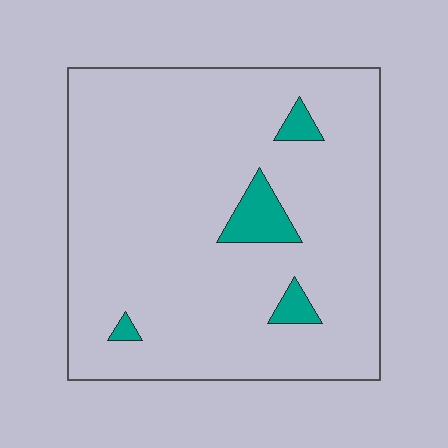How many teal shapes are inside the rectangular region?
4.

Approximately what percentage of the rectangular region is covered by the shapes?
Approximately 5%.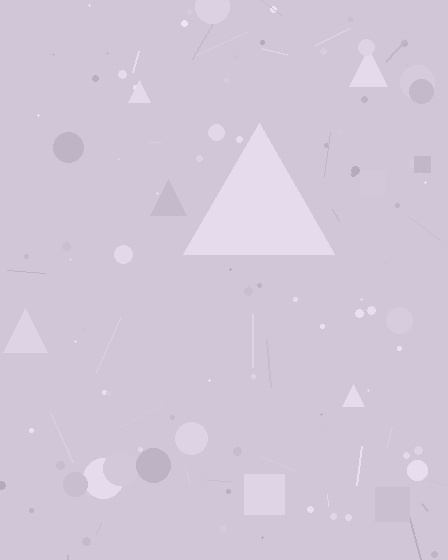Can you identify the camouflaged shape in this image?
The camouflaged shape is a triangle.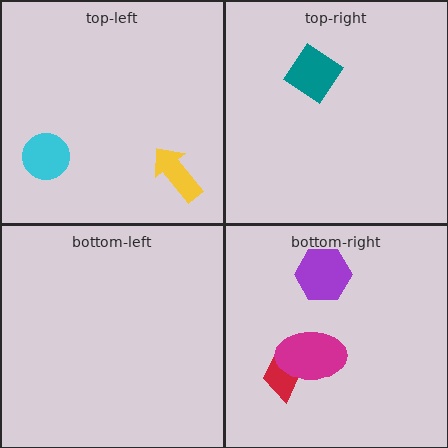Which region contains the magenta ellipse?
The bottom-right region.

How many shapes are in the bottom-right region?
3.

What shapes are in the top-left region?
The cyan circle, the yellow arrow.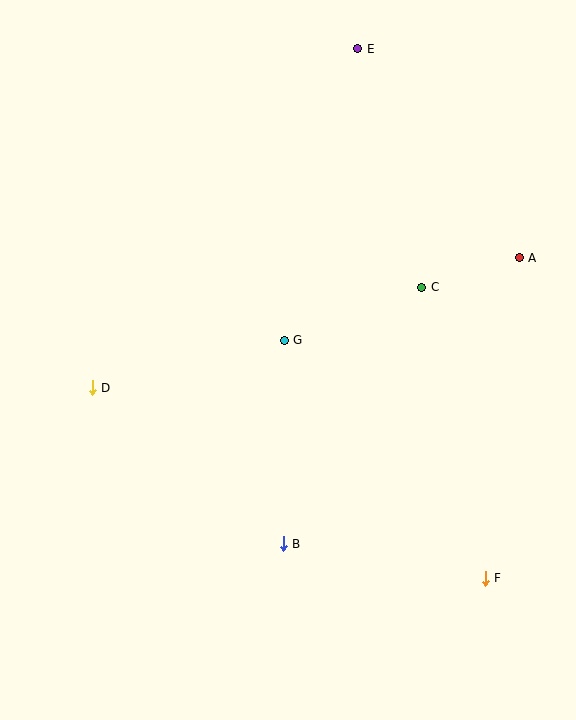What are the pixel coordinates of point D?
Point D is at (92, 388).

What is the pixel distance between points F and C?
The distance between F and C is 298 pixels.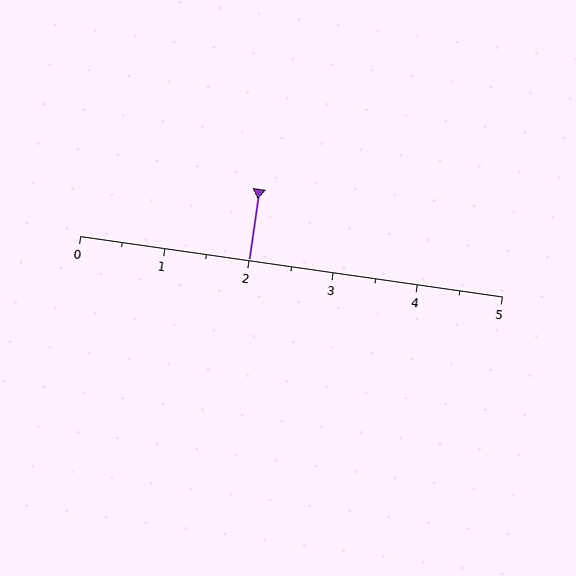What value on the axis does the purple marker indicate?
The marker indicates approximately 2.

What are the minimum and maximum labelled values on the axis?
The axis runs from 0 to 5.